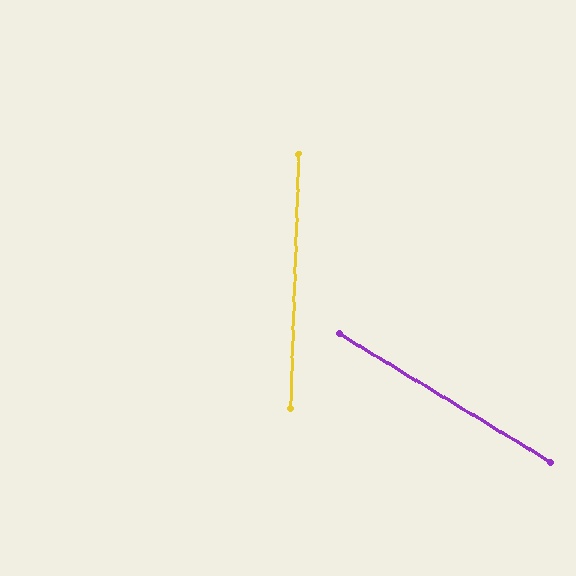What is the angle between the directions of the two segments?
Approximately 60 degrees.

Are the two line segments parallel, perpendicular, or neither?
Neither parallel nor perpendicular — they differ by about 60°.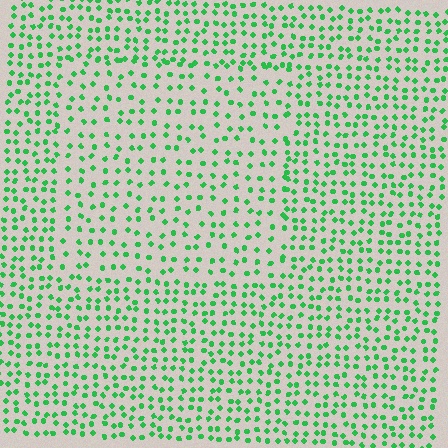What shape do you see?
I see a rectangle.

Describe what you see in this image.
The image contains small green elements arranged at two different densities. A rectangle-shaped region is visible where the elements are less densely packed than the surrounding area.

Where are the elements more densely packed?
The elements are more densely packed outside the rectangle boundary.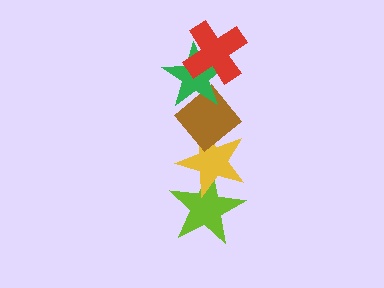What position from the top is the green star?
The green star is 2nd from the top.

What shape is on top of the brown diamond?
The green star is on top of the brown diamond.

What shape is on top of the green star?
The red cross is on top of the green star.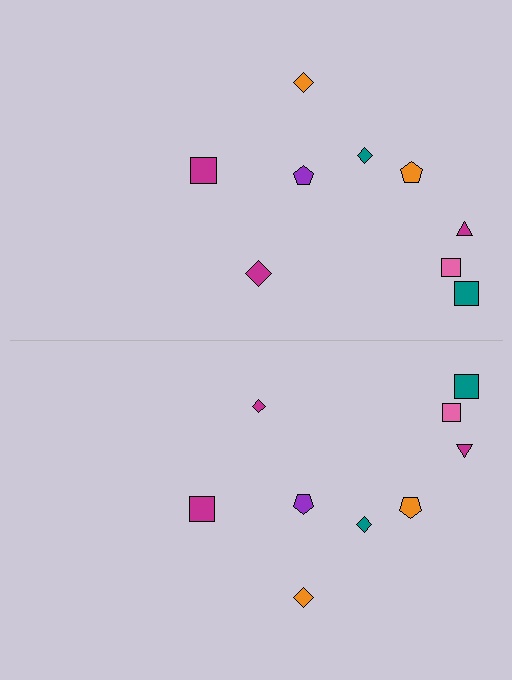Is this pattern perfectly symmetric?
No, the pattern is not perfectly symmetric. The magenta diamond on the bottom side has a different size than its mirror counterpart.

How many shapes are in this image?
There are 18 shapes in this image.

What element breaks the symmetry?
The magenta diamond on the bottom side has a different size than its mirror counterpart.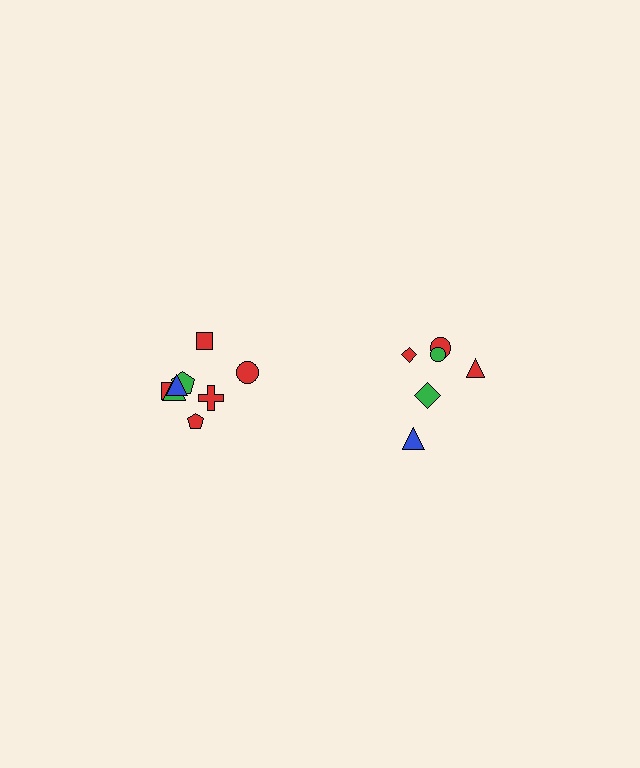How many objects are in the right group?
There are 6 objects.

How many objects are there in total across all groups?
There are 14 objects.